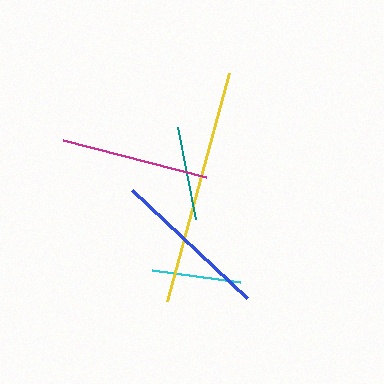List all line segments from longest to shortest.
From longest to shortest: yellow, blue, magenta, teal, cyan.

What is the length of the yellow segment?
The yellow segment is approximately 236 pixels long.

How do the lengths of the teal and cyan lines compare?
The teal and cyan lines are approximately the same length.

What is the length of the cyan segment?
The cyan segment is approximately 89 pixels long.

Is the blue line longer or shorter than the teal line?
The blue line is longer than the teal line.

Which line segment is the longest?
The yellow line is the longest at approximately 236 pixels.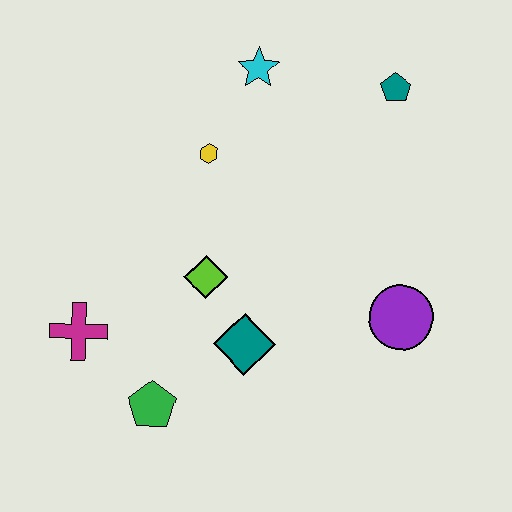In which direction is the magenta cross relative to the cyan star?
The magenta cross is below the cyan star.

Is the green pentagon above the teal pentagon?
No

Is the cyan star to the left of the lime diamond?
No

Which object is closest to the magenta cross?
The green pentagon is closest to the magenta cross.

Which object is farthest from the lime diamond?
The teal pentagon is farthest from the lime diamond.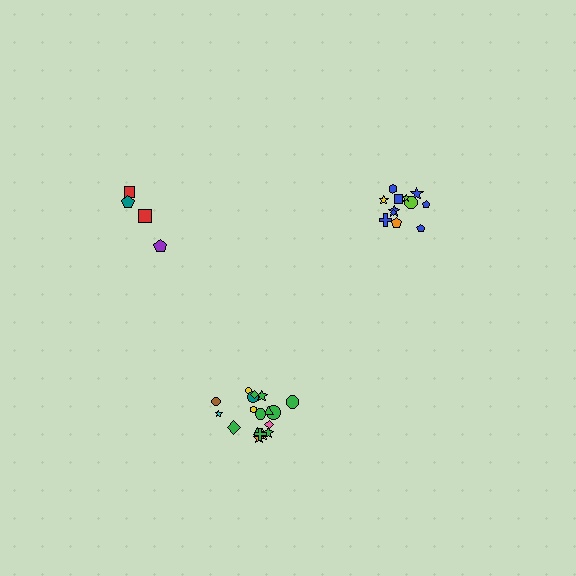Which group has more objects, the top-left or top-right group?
The top-right group.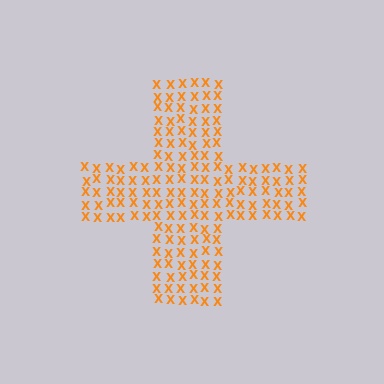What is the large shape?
The large shape is a cross.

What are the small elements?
The small elements are letter X's.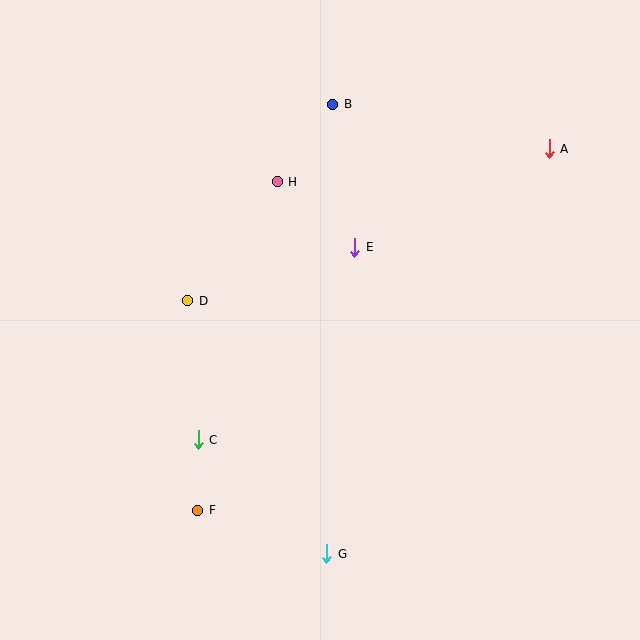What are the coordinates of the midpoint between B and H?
The midpoint between B and H is at (305, 143).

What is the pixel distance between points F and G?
The distance between F and G is 136 pixels.